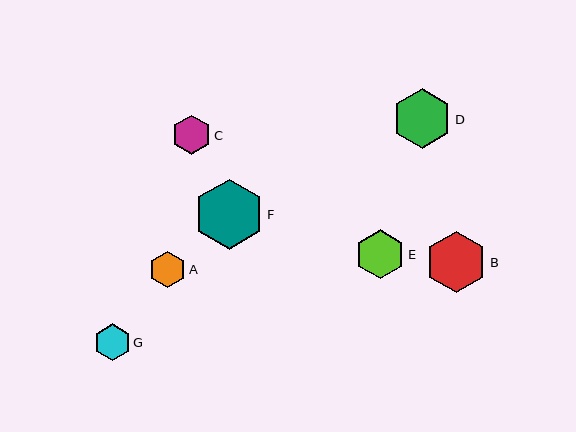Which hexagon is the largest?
Hexagon F is the largest with a size of approximately 70 pixels.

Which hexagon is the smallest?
Hexagon A is the smallest with a size of approximately 37 pixels.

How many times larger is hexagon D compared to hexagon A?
Hexagon D is approximately 1.6 times the size of hexagon A.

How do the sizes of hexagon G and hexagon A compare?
Hexagon G and hexagon A are approximately the same size.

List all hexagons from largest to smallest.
From largest to smallest: F, B, D, E, C, G, A.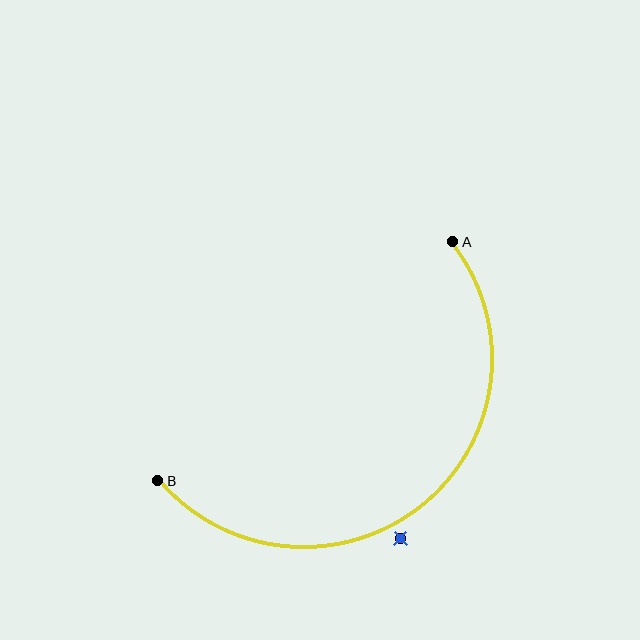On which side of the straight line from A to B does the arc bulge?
The arc bulges below and to the right of the straight line connecting A and B.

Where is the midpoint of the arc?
The arc midpoint is the point on the curve farthest from the straight line joining A and B. It sits below and to the right of that line.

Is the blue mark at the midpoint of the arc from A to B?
No — the blue mark does not lie on the arc at all. It sits slightly outside the curve.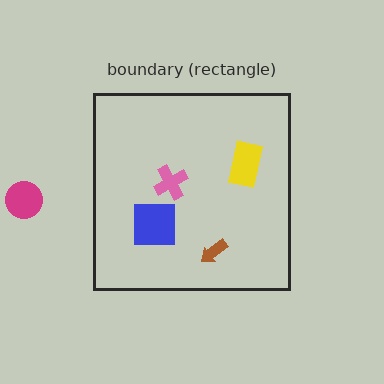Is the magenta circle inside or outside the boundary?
Outside.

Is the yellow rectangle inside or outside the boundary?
Inside.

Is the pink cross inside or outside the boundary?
Inside.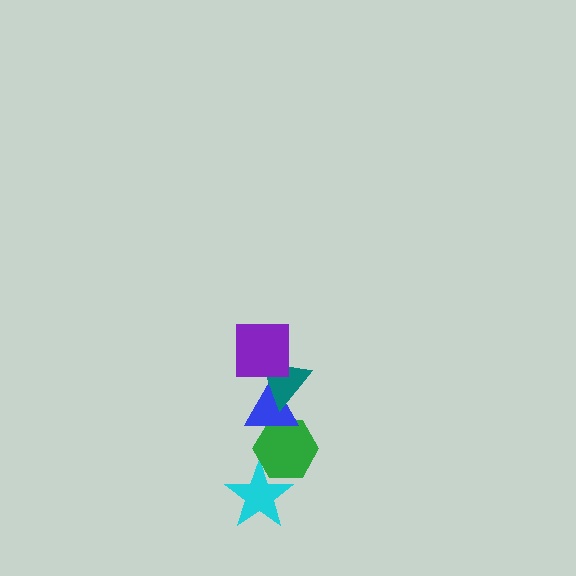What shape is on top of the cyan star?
The green hexagon is on top of the cyan star.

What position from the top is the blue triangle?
The blue triangle is 3rd from the top.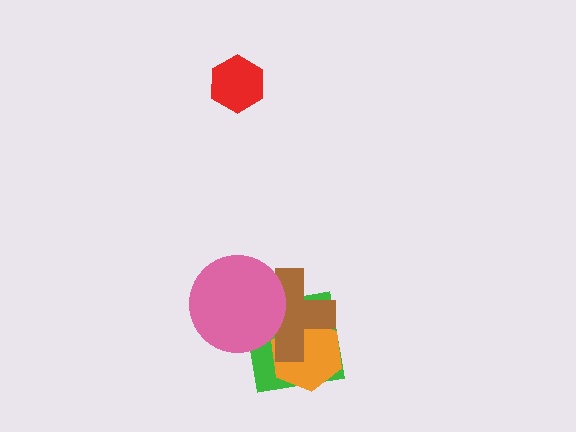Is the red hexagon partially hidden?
No, no other shape covers it.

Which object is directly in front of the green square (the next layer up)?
The orange hexagon is directly in front of the green square.